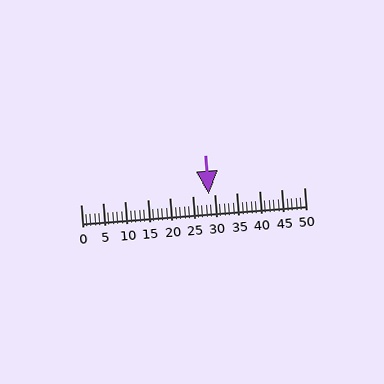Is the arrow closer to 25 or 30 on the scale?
The arrow is closer to 30.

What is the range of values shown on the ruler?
The ruler shows values from 0 to 50.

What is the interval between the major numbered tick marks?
The major tick marks are spaced 5 units apart.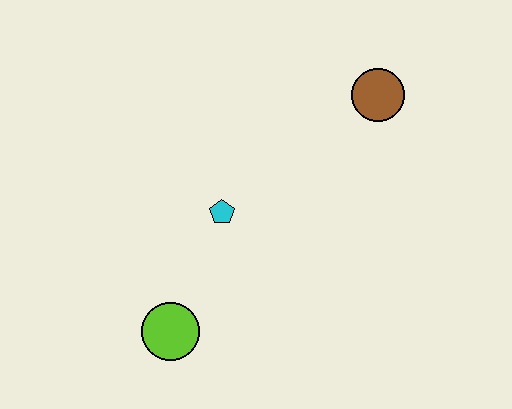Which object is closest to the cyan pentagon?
The lime circle is closest to the cyan pentagon.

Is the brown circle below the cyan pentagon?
No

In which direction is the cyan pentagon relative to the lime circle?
The cyan pentagon is above the lime circle.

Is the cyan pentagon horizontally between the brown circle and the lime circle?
Yes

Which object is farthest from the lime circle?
The brown circle is farthest from the lime circle.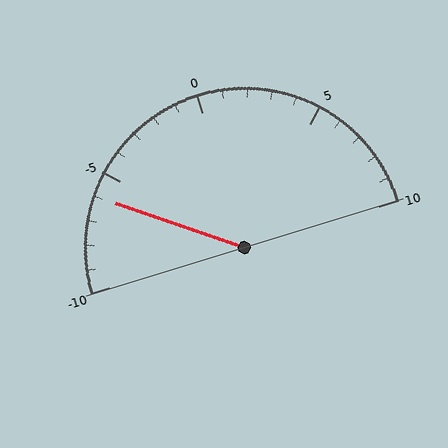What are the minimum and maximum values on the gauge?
The gauge ranges from -10 to 10.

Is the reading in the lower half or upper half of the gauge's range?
The reading is in the lower half of the range (-10 to 10).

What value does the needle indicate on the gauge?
The needle indicates approximately -6.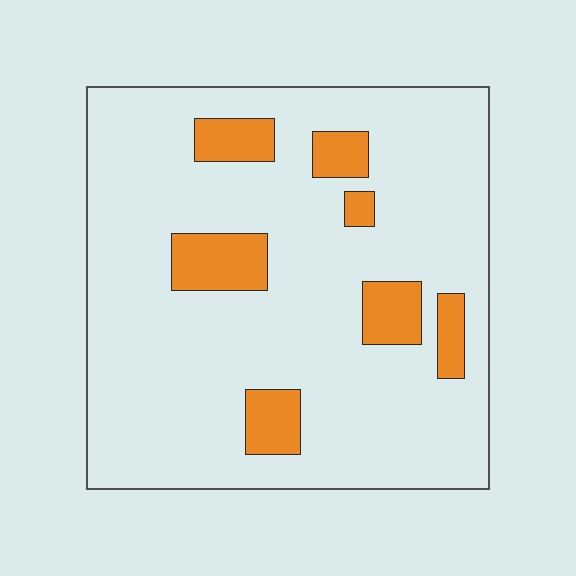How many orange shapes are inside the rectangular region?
7.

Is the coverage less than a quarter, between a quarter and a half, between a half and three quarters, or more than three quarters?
Less than a quarter.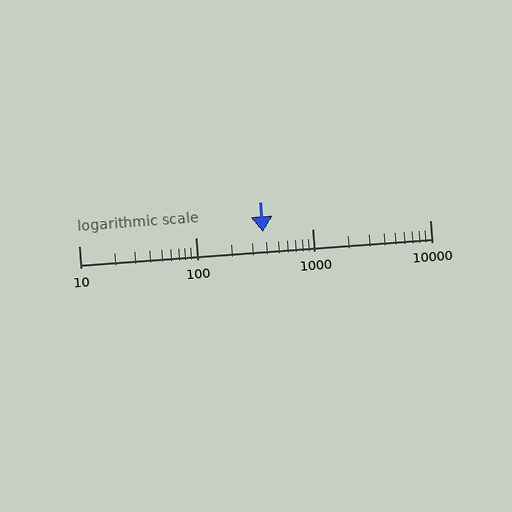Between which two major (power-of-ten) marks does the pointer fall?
The pointer is between 100 and 1000.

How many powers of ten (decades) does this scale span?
The scale spans 3 decades, from 10 to 10000.